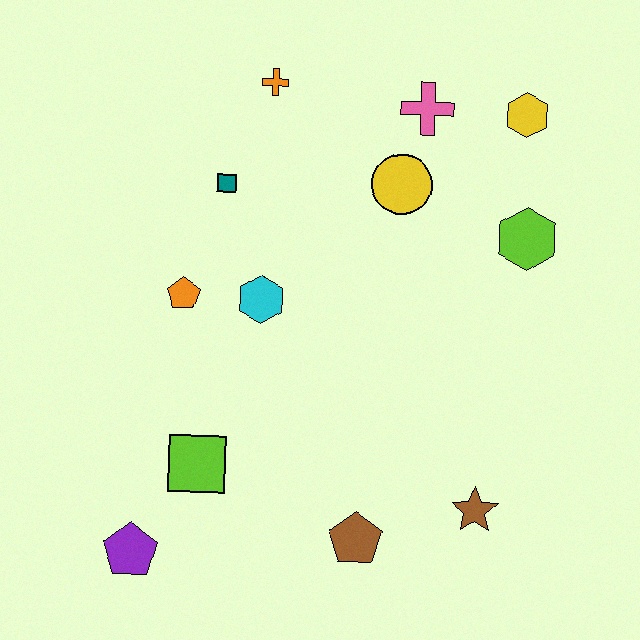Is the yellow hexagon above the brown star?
Yes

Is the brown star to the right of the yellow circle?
Yes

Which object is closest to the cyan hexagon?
The orange pentagon is closest to the cyan hexagon.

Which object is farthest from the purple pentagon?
The yellow hexagon is farthest from the purple pentagon.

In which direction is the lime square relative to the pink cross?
The lime square is below the pink cross.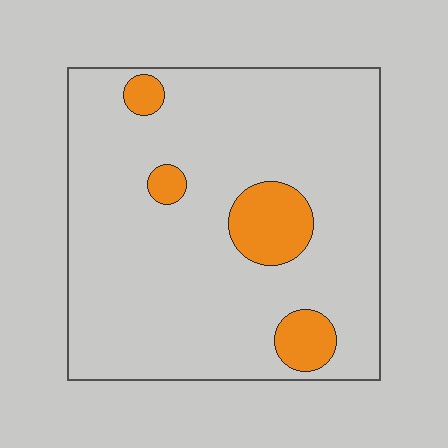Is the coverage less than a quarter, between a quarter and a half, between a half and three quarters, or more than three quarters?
Less than a quarter.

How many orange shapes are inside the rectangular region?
4.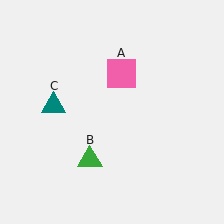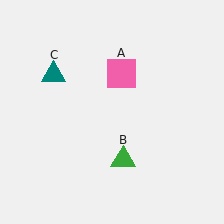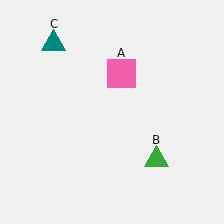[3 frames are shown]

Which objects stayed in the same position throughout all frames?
Pink square (object A) remained stationary.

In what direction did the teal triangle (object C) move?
The teal triangle (object C) moved up.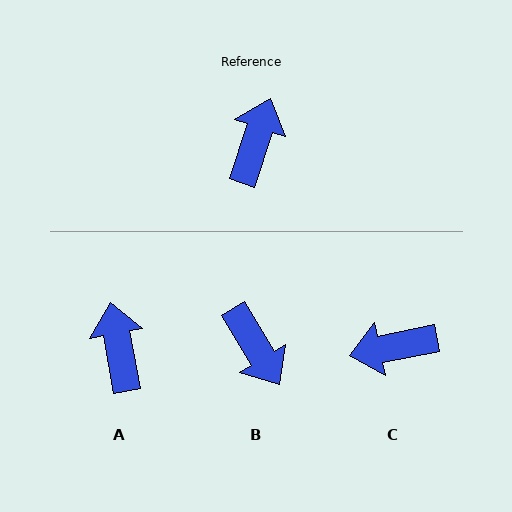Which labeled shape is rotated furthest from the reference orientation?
B, about 130 degrees away.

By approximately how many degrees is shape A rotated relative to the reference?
Approximately 29 degrees counter-clockwise.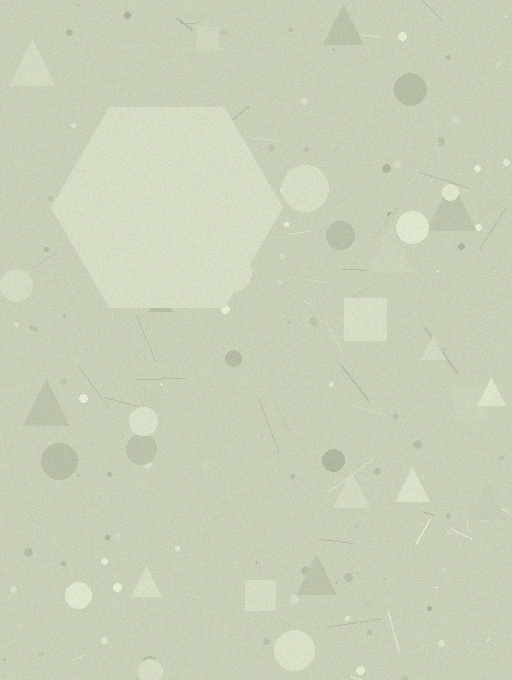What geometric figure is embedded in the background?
A hexagon is embedded in the background.